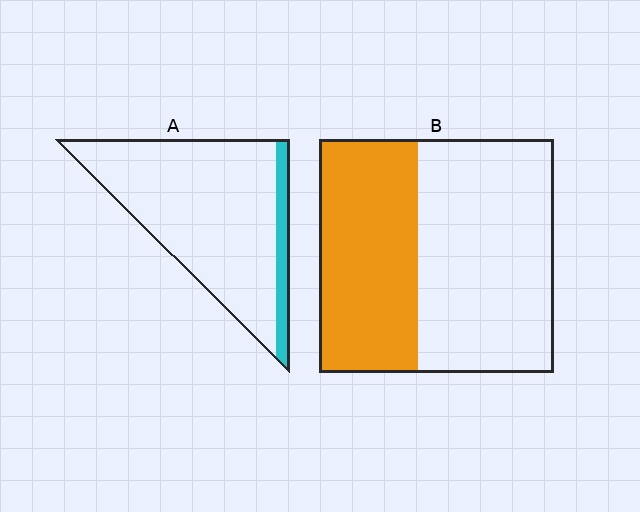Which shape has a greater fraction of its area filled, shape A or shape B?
Shape B.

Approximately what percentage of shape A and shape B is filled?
A is approximately 10% and B is approximately 40%.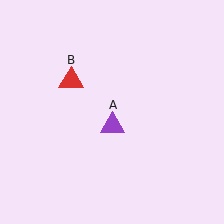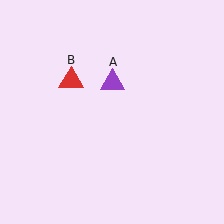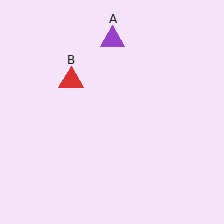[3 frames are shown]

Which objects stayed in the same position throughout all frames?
Red triangle (object B) remained stationary.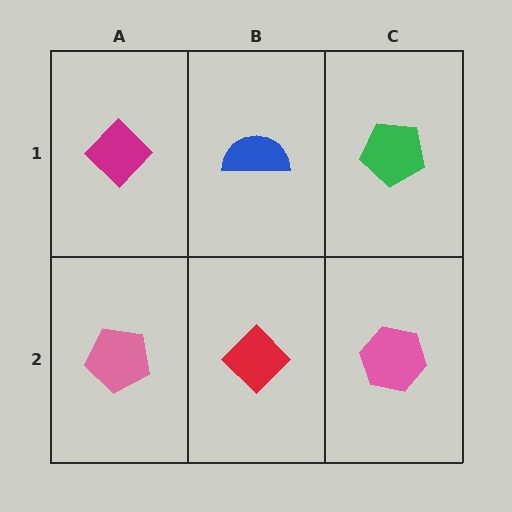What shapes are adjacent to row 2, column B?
A blue semicircle (row 1, column B), a pink pentagon (row 2, column A), a pink hexagon (row 2, column C).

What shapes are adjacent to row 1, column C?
A pink hexagon (row 2, column C), a blue semicircle (row 1, column B).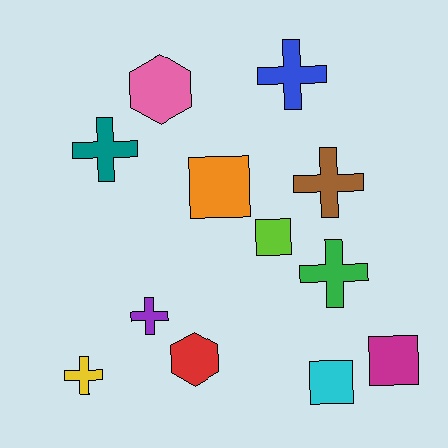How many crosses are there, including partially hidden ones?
There are 6 crosses.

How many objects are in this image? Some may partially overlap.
There are 12 objects.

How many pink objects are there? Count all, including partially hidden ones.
There is 1 pink object.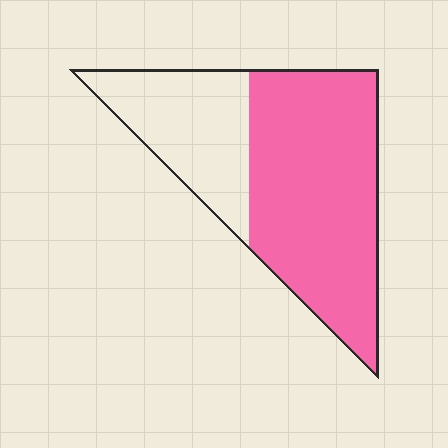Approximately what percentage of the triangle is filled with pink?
Approximately 65%.